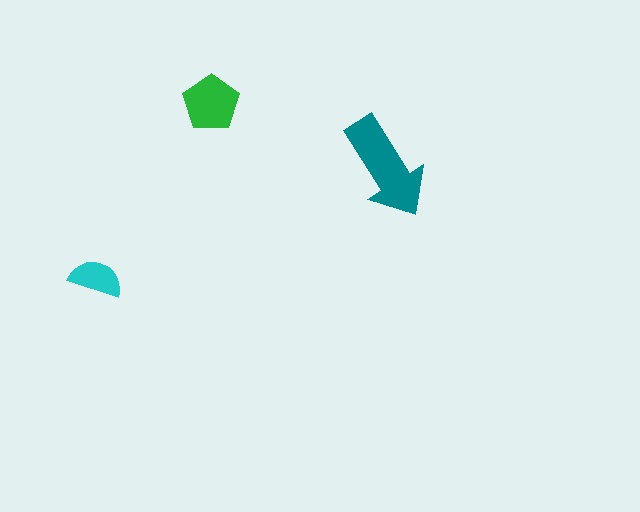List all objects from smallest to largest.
The cyan semicircle, the green pentagon, the teal arrow.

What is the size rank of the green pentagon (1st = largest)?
2nd.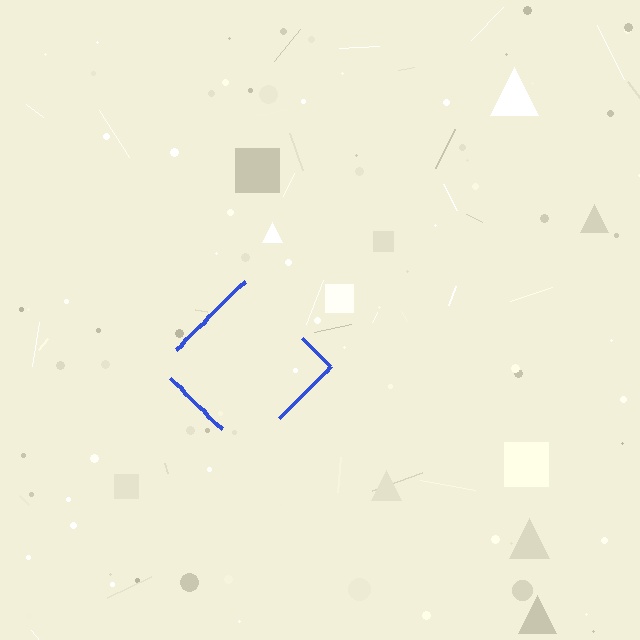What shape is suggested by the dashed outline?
The dashed outline suggests a diamond.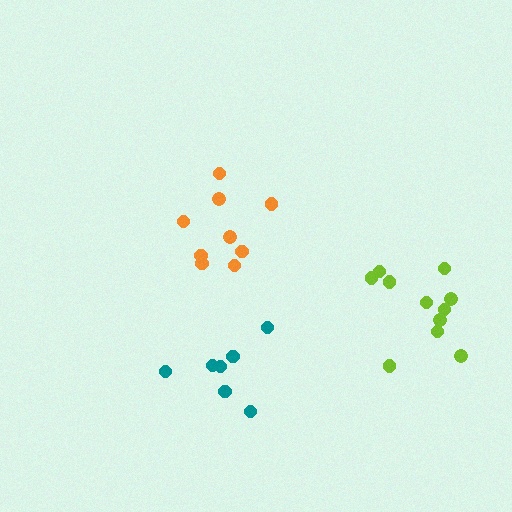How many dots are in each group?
Group 1: 7 dots, Group 2: 9 dots, Group 3: 11 dots (27 total).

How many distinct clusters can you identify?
There are 3 distinct clusters.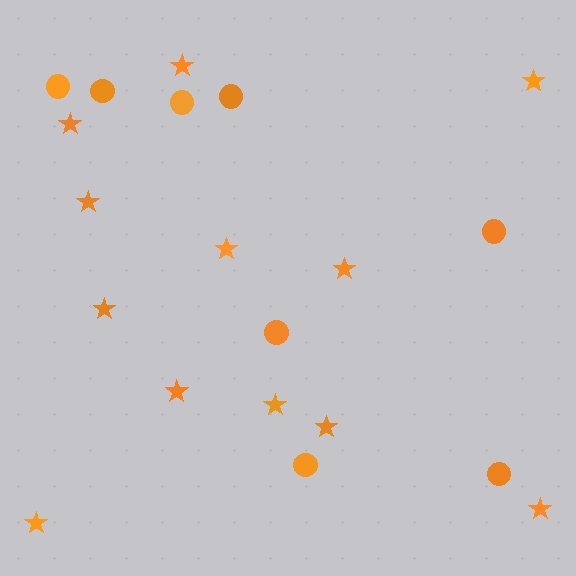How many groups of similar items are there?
There are 2 groups: one group of circles (8) and one group of stars (12).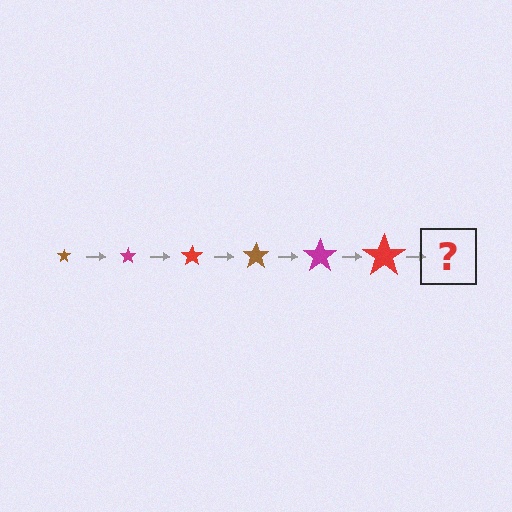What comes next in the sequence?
The next element should be a brown star, larger than the previous one.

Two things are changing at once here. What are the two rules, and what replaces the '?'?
The two rules are that the star grows larger each step and the color cycles through brown, magenta, and red. The '?' should be a brown star, larger than the previous one.